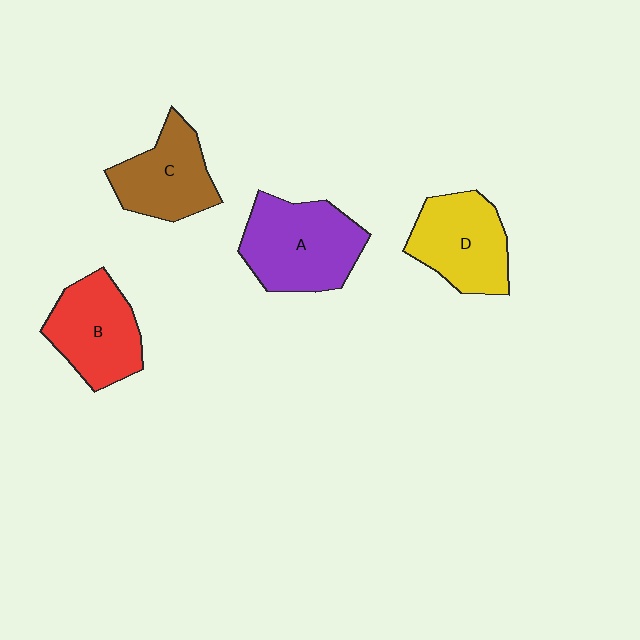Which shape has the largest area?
Shape A (purple).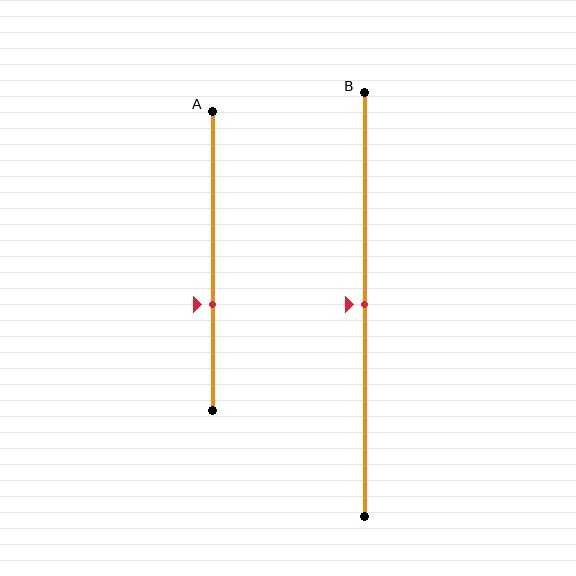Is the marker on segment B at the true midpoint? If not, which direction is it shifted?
Yes, the marker on segment B is at the true midpoint.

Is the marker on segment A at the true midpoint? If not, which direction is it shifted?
No, the marker on segment A is shifted downward by about 15% of the segment length.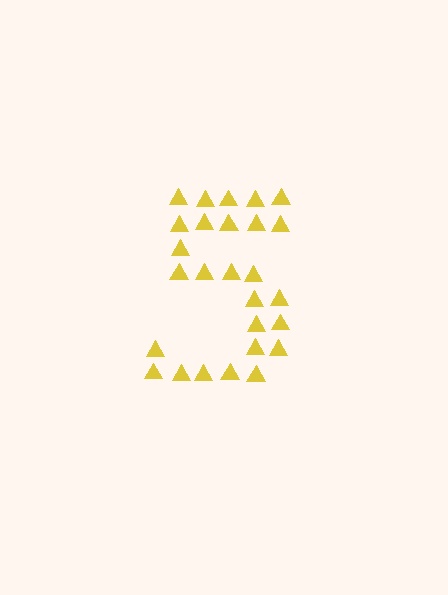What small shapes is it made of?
It is made of small triangles.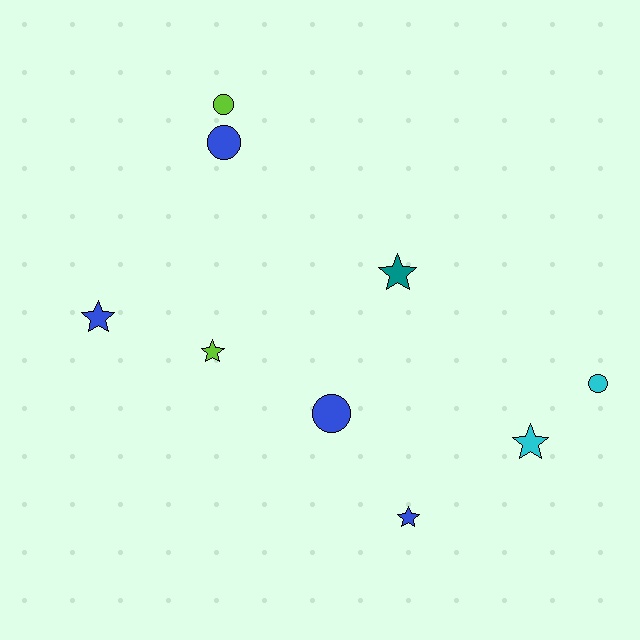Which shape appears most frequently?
Star, with 5 objects.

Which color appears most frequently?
Blue, with 4 objects.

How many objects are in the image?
There are 9 objects.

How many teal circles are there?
There are no teal circles.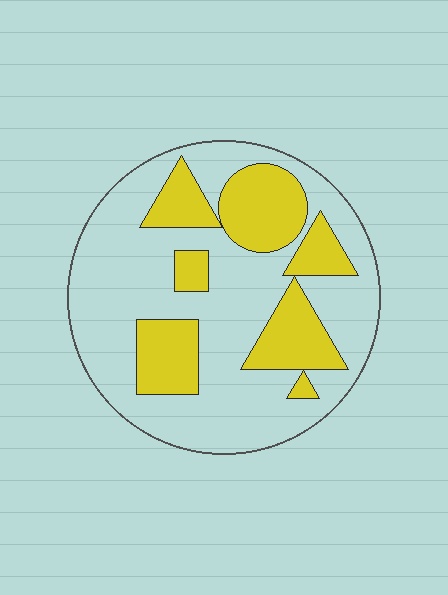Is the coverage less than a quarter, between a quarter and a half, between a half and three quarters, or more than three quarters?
Between a quarter and a half.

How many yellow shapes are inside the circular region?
7.